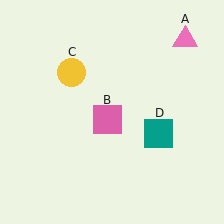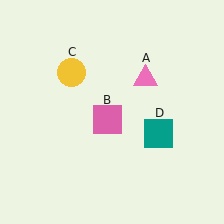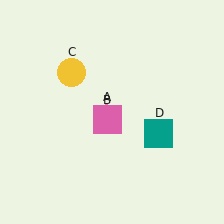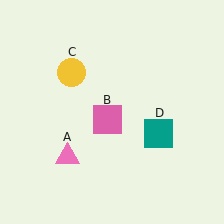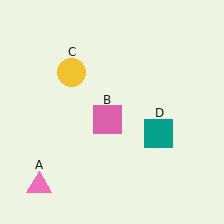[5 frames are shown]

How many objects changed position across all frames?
1 object changed position: pink triangle (object A).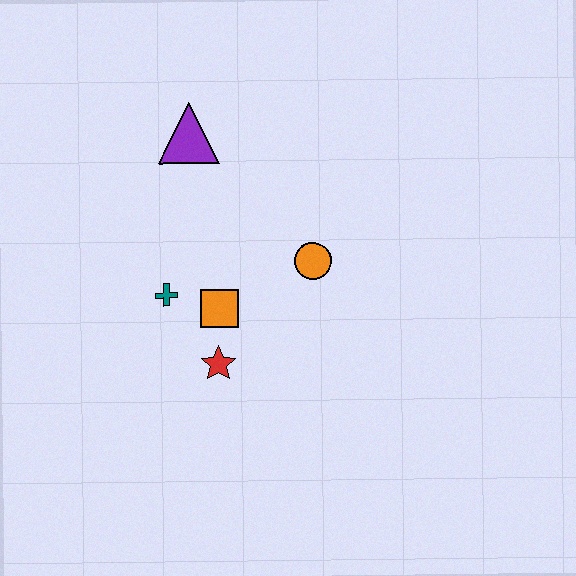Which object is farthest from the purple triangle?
The red star is farthest from the purple triangle.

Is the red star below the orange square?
Yes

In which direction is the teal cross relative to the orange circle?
The teal cross is to the left of the orange circle.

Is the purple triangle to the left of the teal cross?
No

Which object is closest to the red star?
The orange square is closest to the red star.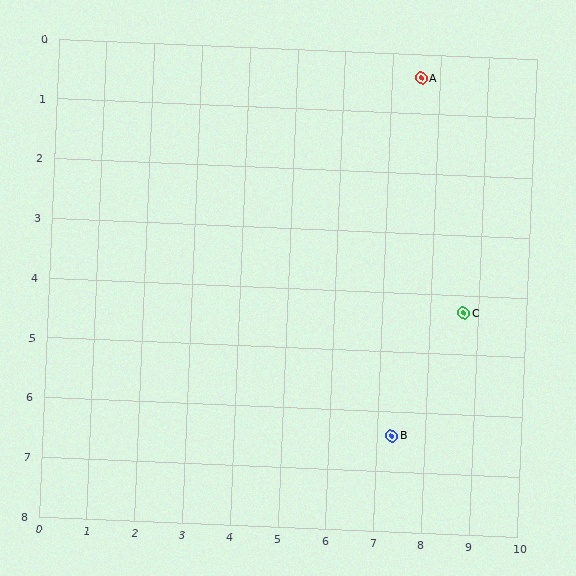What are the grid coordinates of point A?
Point A is at approximately (7.6, 0.4).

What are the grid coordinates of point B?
Point B is at approximately (7.3, 6.4).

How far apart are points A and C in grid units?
Points A and C are about 4.1 grid units apart.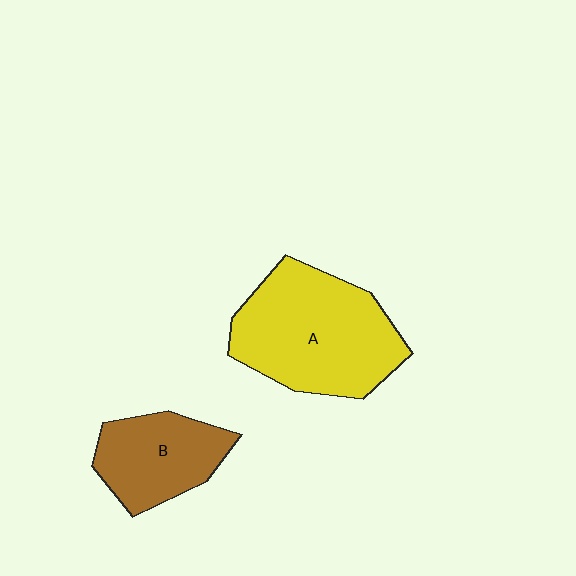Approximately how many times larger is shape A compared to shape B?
Approximately 1.7 times.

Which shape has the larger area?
Shape A (yellow).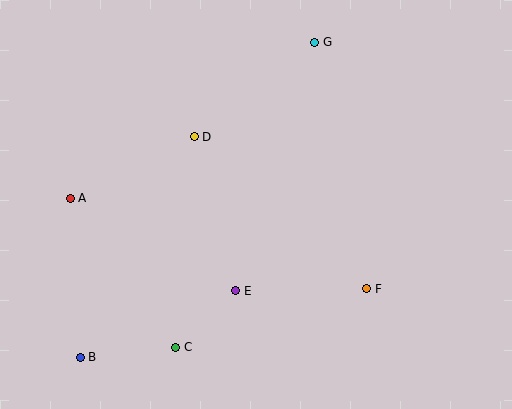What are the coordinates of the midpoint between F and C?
The midpoint between F and C is at (271, 318).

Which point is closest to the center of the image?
Point E at (236, 291) is closest to the center.